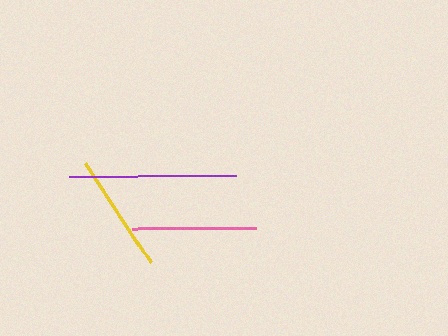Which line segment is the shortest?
The yellow line is the shortest at approximately 119 pixels.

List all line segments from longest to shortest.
From longest to shortest: purple, pink, yellow.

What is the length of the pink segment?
The pink segment is approximately 123 pixels long.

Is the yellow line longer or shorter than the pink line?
The pink line is longer than the yellow line.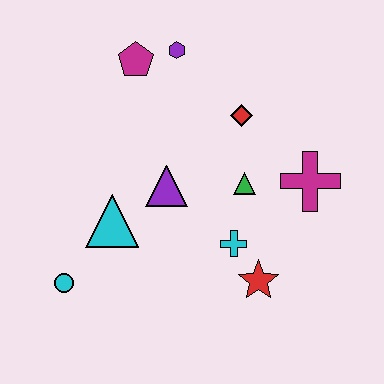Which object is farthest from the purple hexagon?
The cyan circle is farthest from the purple hexagon.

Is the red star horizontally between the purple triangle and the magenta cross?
Yes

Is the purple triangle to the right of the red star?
No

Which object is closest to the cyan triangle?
The purple triangle is closest to the cyan triangle.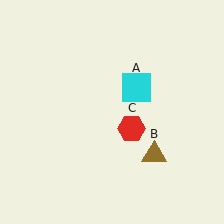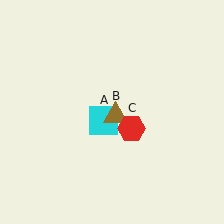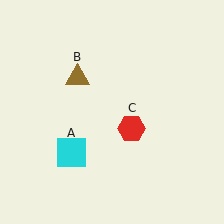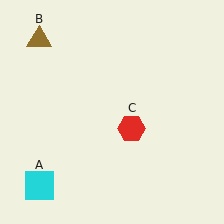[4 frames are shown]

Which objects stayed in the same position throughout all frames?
Red hexagon (object C) remained stationary.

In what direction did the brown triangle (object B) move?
The brown triangle (object B) moved up and to the left.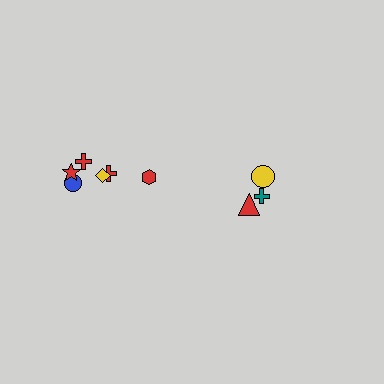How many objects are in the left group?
There are 6 objects.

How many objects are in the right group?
There are 3 objects.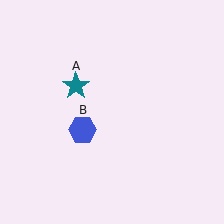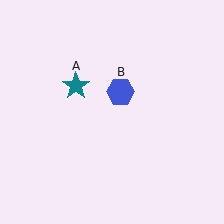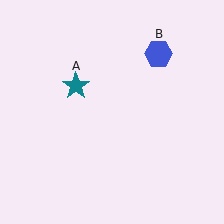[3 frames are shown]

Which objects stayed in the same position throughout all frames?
Teal star (object A) remained stationary.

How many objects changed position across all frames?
1 object changed position: blue hexagon (object B).